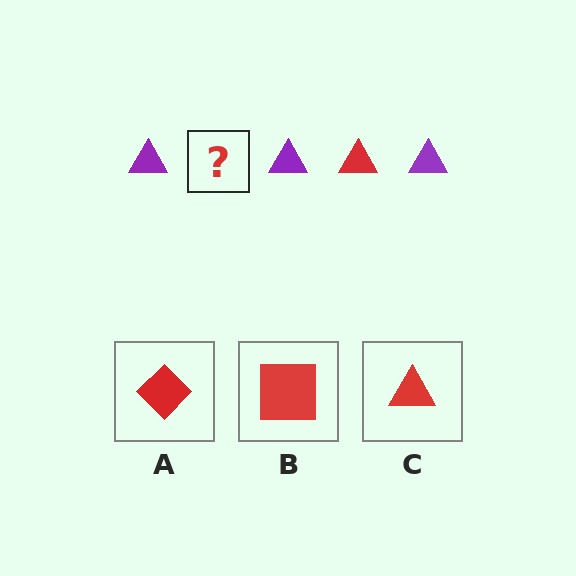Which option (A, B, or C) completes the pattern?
C.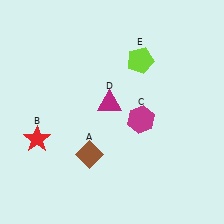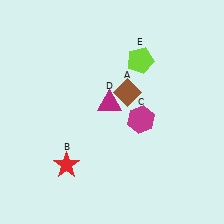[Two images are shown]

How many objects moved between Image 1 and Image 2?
2 objects moved between the two images.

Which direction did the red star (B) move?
The red star (B) moved right.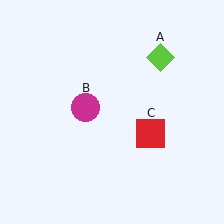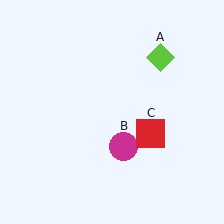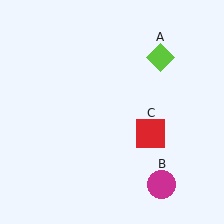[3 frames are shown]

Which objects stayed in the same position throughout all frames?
Lime diamond (object A) and red square (object C) remained stationary.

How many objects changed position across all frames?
1 object changed position: magenta circle (object B).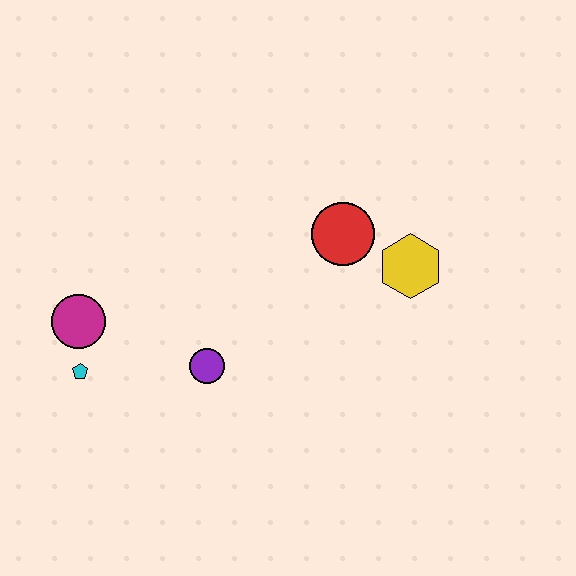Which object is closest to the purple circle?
The cyan pentagon is closest to the purple circle.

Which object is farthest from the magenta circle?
The yellow hexagon is farthest from the magenta circle.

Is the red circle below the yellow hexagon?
No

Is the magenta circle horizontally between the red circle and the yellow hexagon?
No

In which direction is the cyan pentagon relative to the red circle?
The cyan pentagon is to the left of the red circle.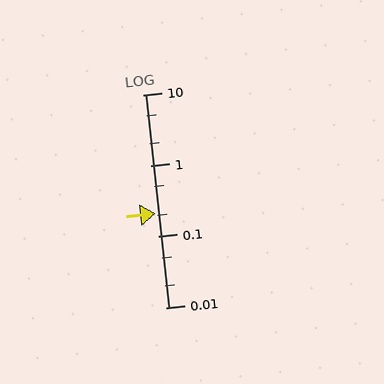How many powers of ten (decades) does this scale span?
The scale spans 3 decades, from 0.01 to 10.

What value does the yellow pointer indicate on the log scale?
The pointer indicates approximately 0.21.